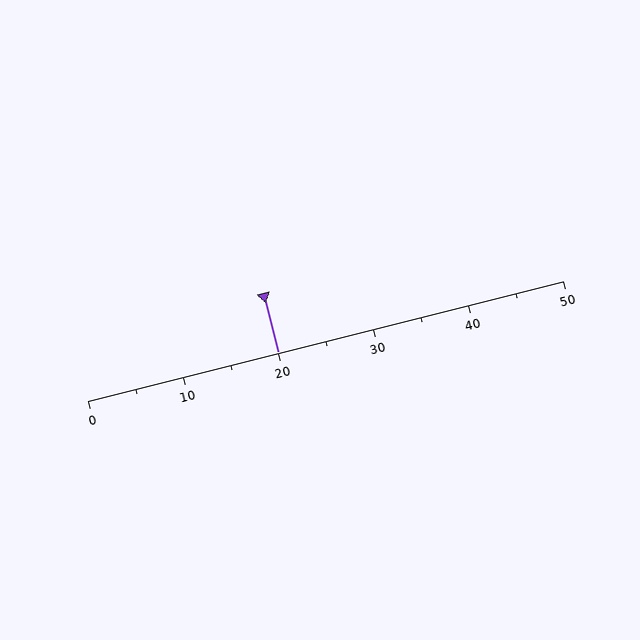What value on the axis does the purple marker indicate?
The marker indicates approximately 20.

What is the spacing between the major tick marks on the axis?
The major ticks are spaced 10 apart.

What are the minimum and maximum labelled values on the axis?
The axis runs from 0 to 50.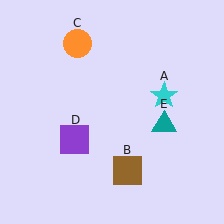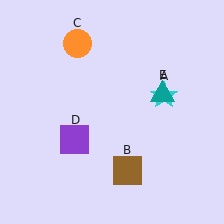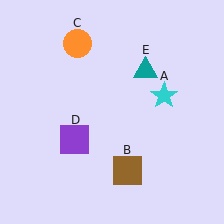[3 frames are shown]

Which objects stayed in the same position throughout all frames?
Cyan star (object A) and brown square (object B) and orange circle (object C) and purple square (object D) remained stationary.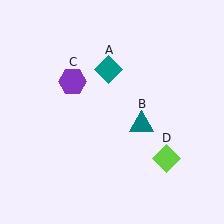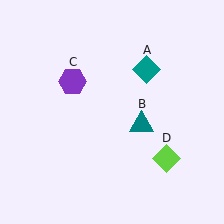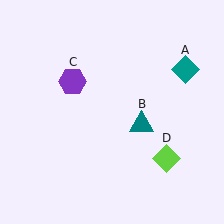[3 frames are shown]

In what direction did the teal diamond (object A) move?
The teal diamond (object A) moved right.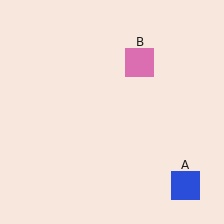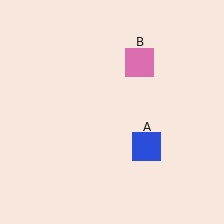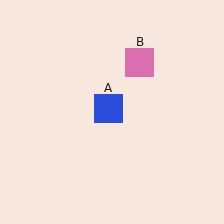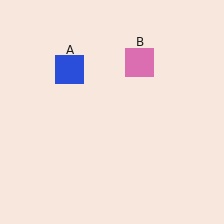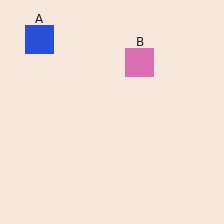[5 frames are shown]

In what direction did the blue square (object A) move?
The blue square (object A) moved up and to the left.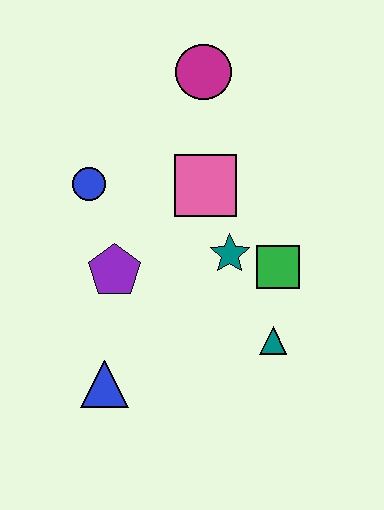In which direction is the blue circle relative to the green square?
The blue circle is to the left of the green square.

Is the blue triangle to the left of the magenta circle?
Yes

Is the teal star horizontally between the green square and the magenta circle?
Yes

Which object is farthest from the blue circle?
The teal triangle is farthest from the blue circle.